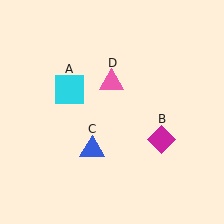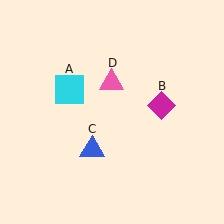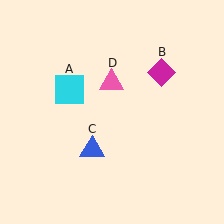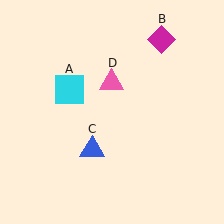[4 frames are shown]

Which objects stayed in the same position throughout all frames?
Cyan square (object A) and blue triangle (object C) and pink triangle (object D) remained stationary.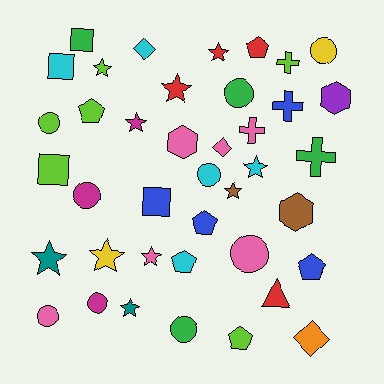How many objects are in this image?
There are 40 objects.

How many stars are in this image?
There are 10 stars.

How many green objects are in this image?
There are 4 green objects.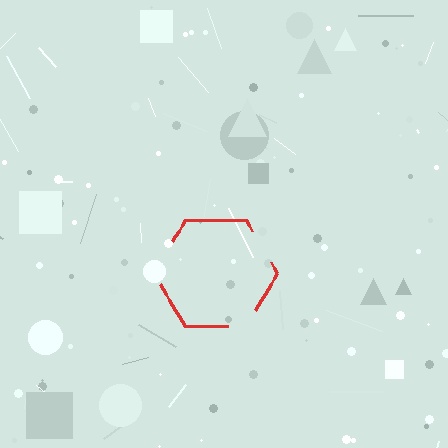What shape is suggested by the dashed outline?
The dashed outline suggests a hexagon.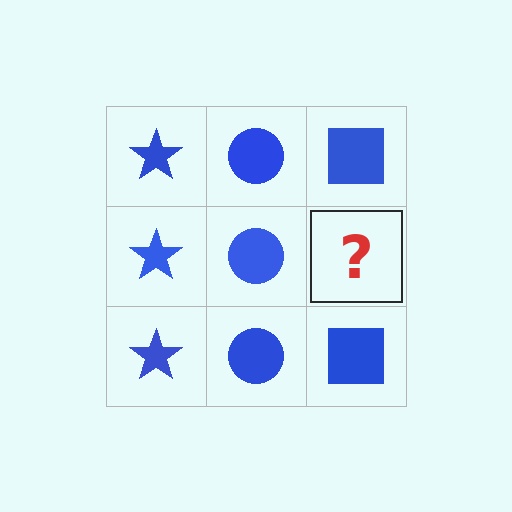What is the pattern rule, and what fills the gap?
The rule is that each column has a consistent shape. The gap should be filled with a blue square.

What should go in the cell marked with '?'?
The missing cell should contain a blue square.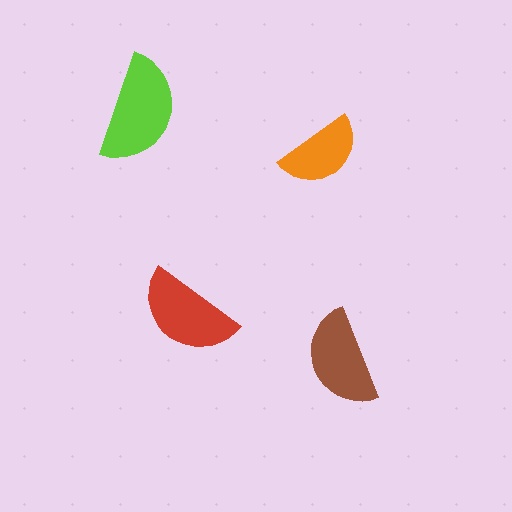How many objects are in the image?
There are 4 objects in the image.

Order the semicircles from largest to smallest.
the lime one, the red one, the brown one, the orange one.